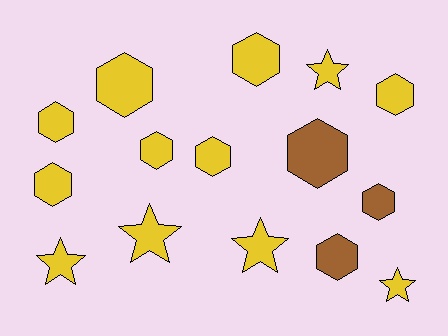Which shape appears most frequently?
Hexagon, with 10 objects.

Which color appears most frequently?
Yellow, with 12 objects.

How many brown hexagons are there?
There are 3 brown hexagons.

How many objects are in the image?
There are 15 objects.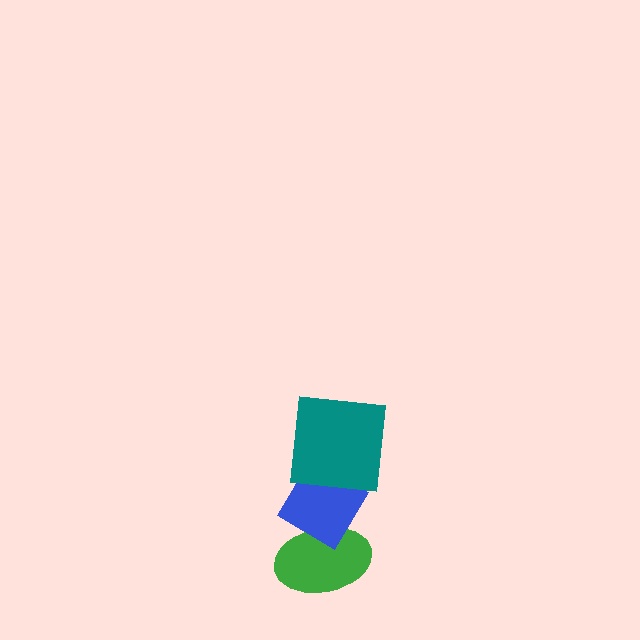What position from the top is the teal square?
The teal square is 1st from the top.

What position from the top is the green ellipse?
The green ellipse is 3rd from the top.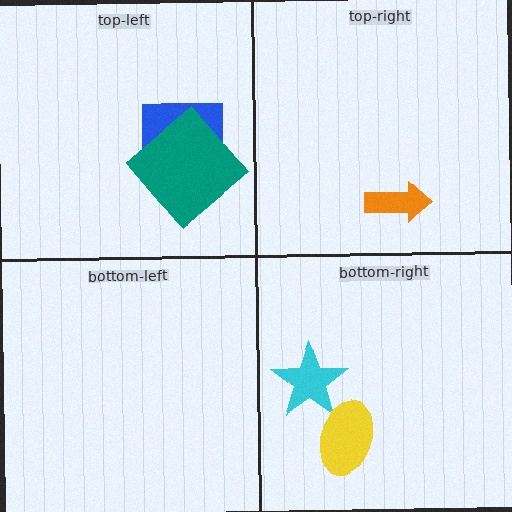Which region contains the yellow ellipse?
The bottom-right region.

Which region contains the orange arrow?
The top-right region.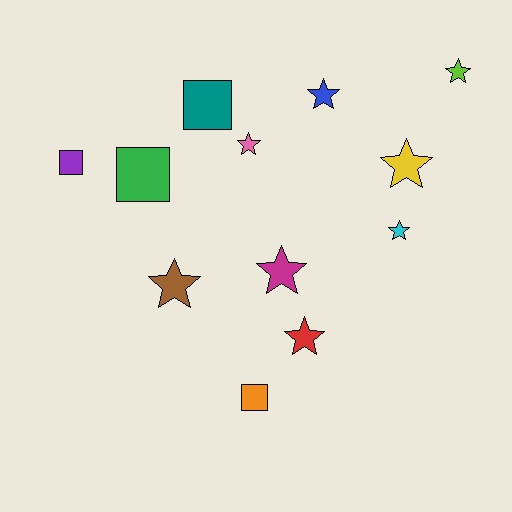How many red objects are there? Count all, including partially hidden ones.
There is 1 red object.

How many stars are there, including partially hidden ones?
There are 8 stars.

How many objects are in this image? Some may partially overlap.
There are 12 objects.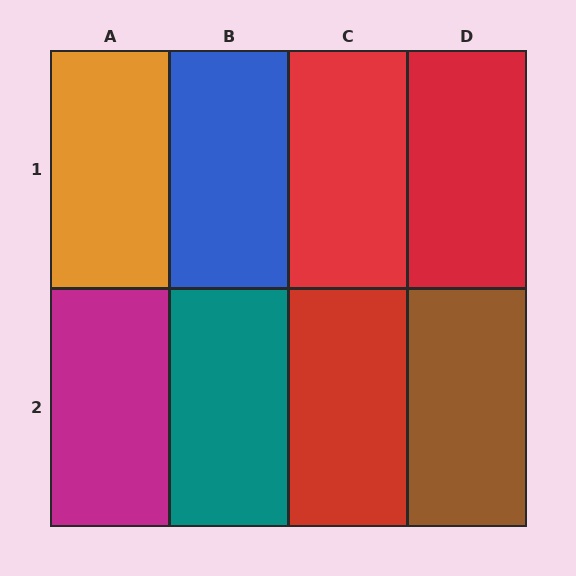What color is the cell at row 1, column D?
Red.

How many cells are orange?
1 cell is orange.